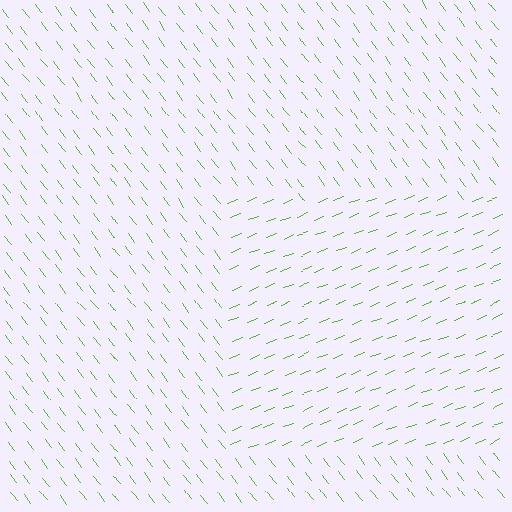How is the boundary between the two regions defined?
The boundary is defined purely by a change in line orientation (approximately 74 degrees difference). All lines are the same color and thickness.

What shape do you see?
I see a rectangle.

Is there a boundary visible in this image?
Yes, there is a texture boundary formed by a change in line orientation.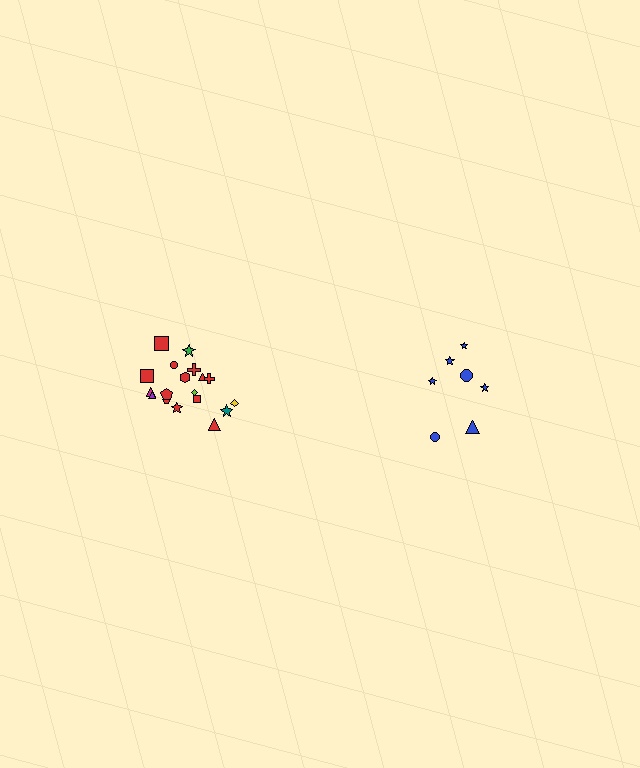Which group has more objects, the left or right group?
The left group.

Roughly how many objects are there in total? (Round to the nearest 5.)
Roughly 25 objects in total.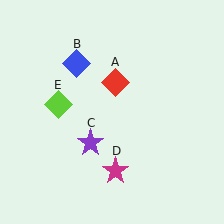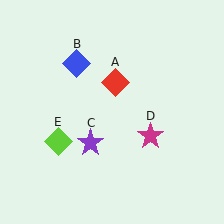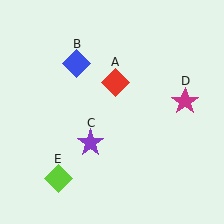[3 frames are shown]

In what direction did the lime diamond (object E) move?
The lime diamond (object E) moved down.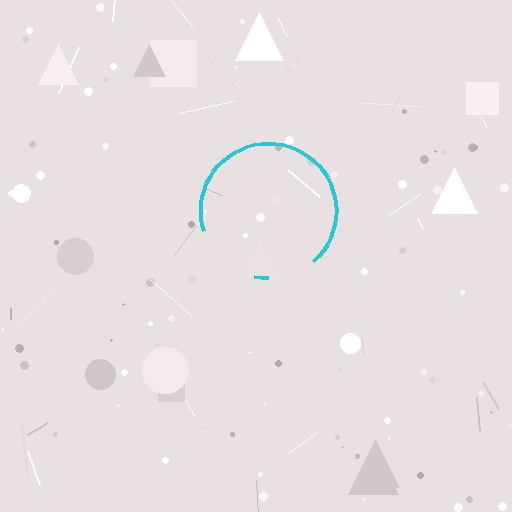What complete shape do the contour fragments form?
The contour fragments form a circle.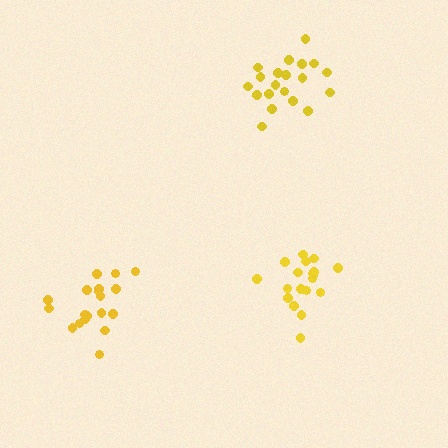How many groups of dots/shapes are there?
There are 3 groups.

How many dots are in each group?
Group 1: 20 dots, Group 2: 19 dots, Group 3: 19 dots (58 total).